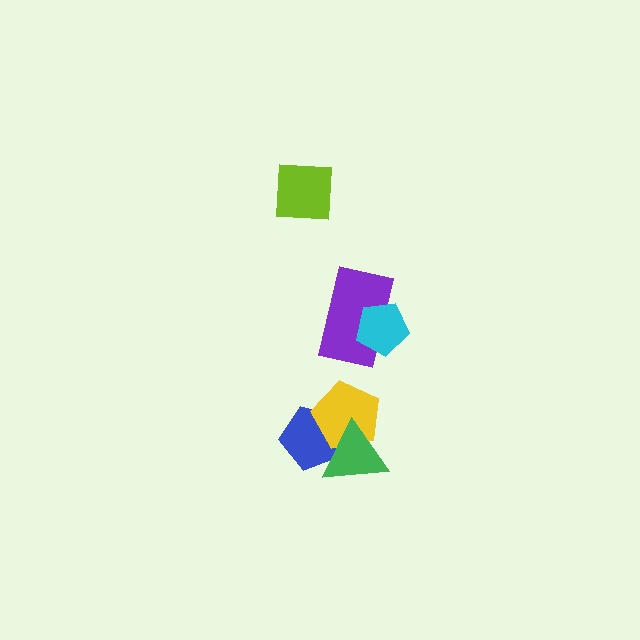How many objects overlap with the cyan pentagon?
1 object overlaps with the cyan pentagon.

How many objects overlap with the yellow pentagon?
2 objects overlap with the yellow pentagon.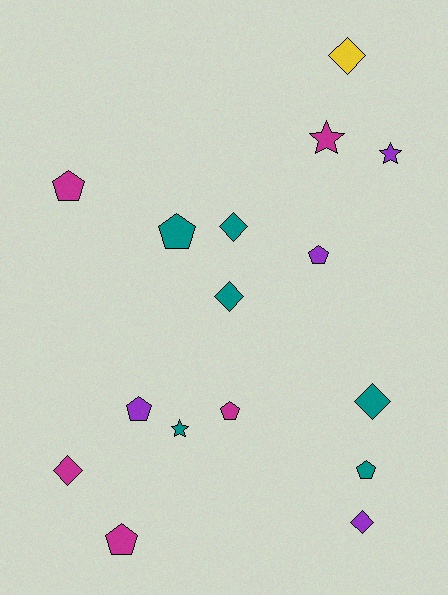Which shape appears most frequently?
Pentagon, with 7 objects.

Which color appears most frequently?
Teal, with 6 objects.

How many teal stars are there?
There is 1 teal star.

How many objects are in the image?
There are 16 objects.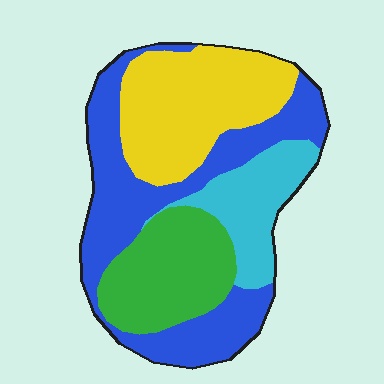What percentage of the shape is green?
Green covers about 20% of the shape.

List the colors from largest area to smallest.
From largest to smallest: blue, yellow, green, cyan.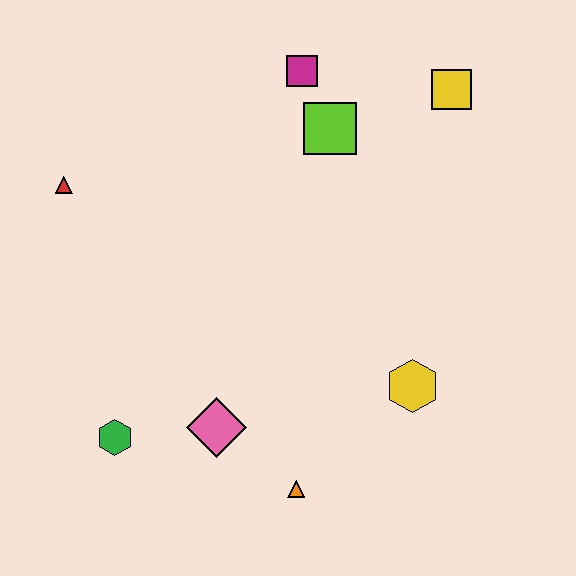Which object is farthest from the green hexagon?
The yellow square is farthest from the green hexagon.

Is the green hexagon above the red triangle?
No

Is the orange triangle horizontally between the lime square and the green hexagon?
Yes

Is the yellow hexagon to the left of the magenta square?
No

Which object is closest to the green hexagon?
The pink diamond is closest to the green hexagon.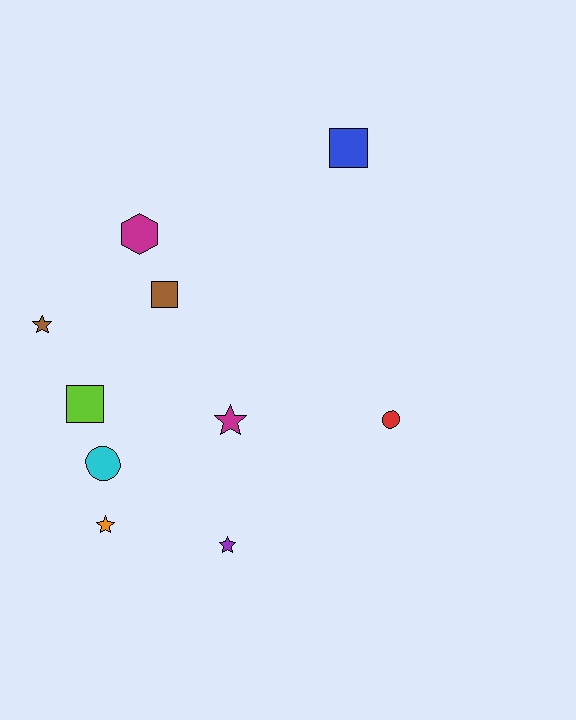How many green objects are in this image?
There are no green objects.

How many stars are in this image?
There are 4 stars.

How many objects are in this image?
There are 10 objects.